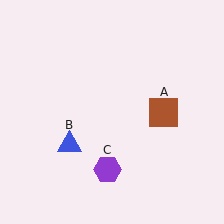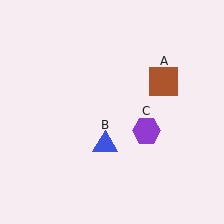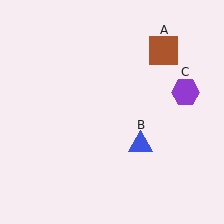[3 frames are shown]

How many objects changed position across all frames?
3 objects changed position: brown square (object A), blue triangle (object B), purple hexagon (object C).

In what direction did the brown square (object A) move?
The brown square (object A) moved up.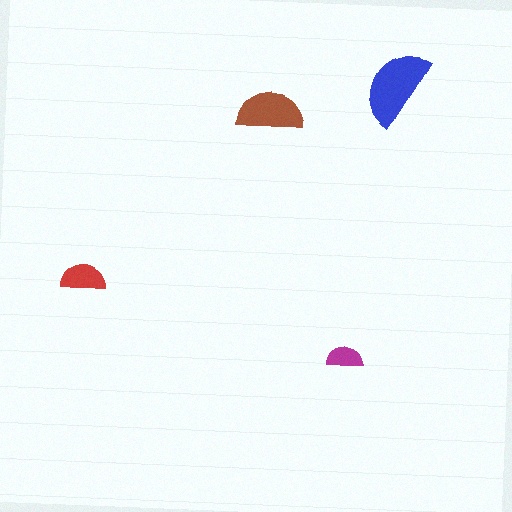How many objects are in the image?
There are 4 objects in the image.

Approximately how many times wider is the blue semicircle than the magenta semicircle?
About 2 times wider.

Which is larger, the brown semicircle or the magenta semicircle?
The brown one.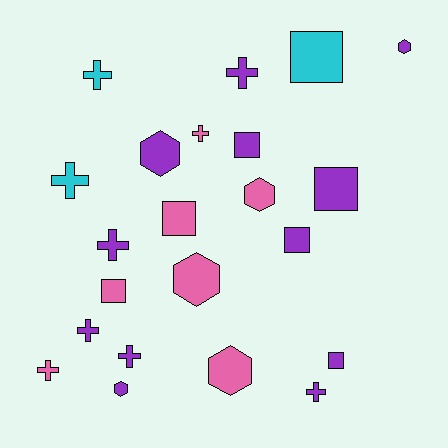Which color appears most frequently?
Purple, with 12 objects.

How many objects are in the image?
There are 22 objects.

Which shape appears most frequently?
Cross, with 9 objects.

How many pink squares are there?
There are 2 pink squares.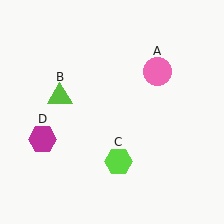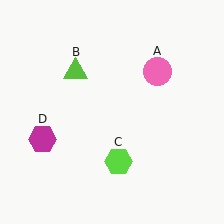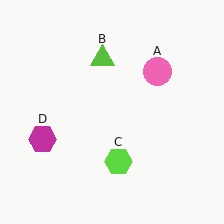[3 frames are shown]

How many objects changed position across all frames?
1 object changed position: lime triangle (object B).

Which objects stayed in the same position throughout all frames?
Pink circle (object A) and lime hexagon (object C) and magenta hexagon (object D) remained stationary.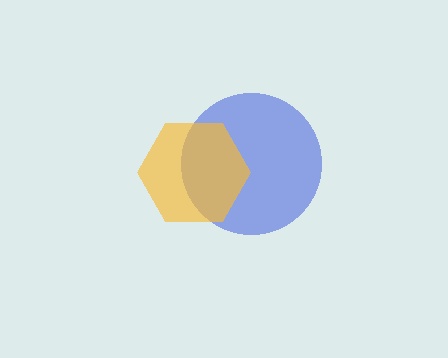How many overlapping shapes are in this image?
There are 2 overlapping shapes in the image.